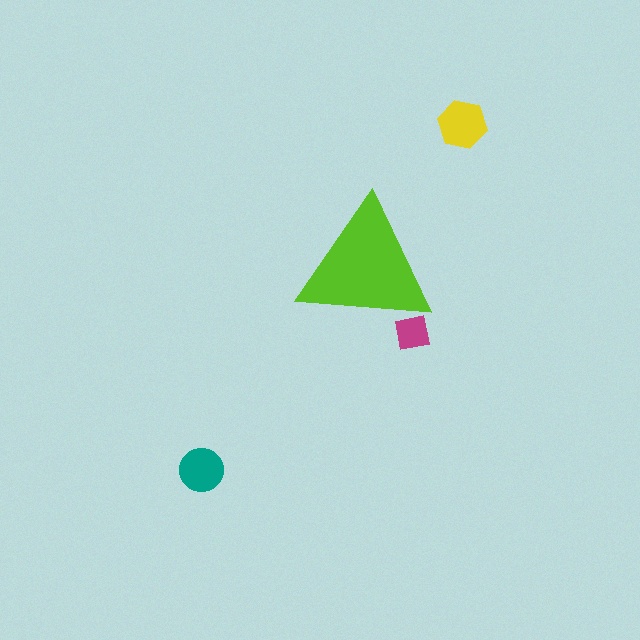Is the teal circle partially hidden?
No, the teal circle is fully visible.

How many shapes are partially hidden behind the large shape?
1 shape is partially hidden.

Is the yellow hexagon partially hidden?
No, the yellow hexagon is fully visible.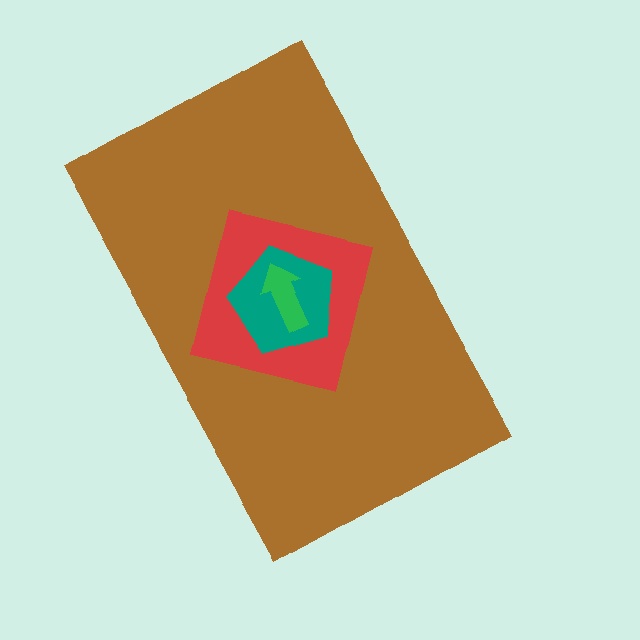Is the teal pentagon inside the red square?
Yes.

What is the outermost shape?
The brown rectangle.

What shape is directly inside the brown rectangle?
The red square.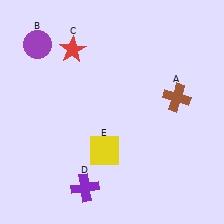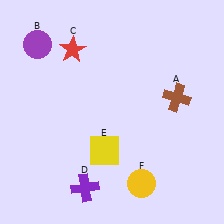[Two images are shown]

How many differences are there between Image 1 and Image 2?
There is 1 difference between the two images.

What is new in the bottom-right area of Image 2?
A yellow circle (F) was added in the bottom-right area of Image 2.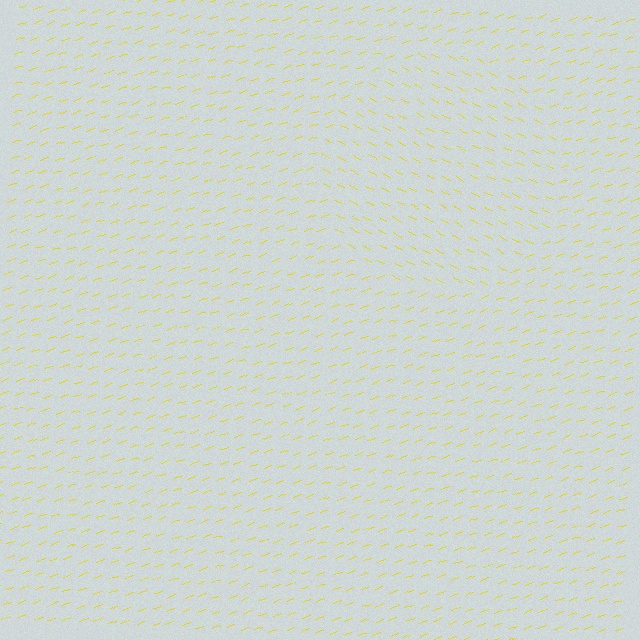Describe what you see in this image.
The image is filled with small yellow line segments. A circle region in the image has lines oriented differently from the surrounding lines, creating a visible texture boundary.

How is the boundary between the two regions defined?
The boundary is defined purely by a change in line orientation (approximately 45 degrees difference). All lines are the same color and thickness.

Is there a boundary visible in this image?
Yes, there is a texture boundary formed by a change in line orientation.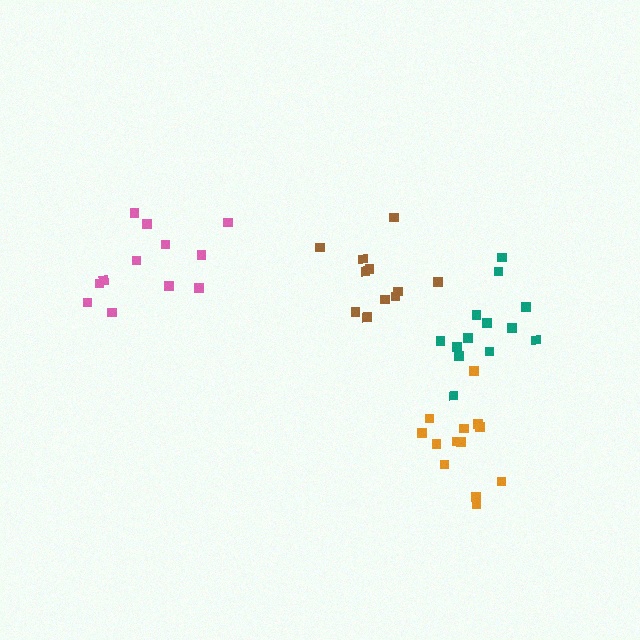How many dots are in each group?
Group 1: 13 dots, Group 2: 12 dots, Group 3: 11 dots, Group 4: 13 dots (49 total).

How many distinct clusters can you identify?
There are 4 distinct clusters.